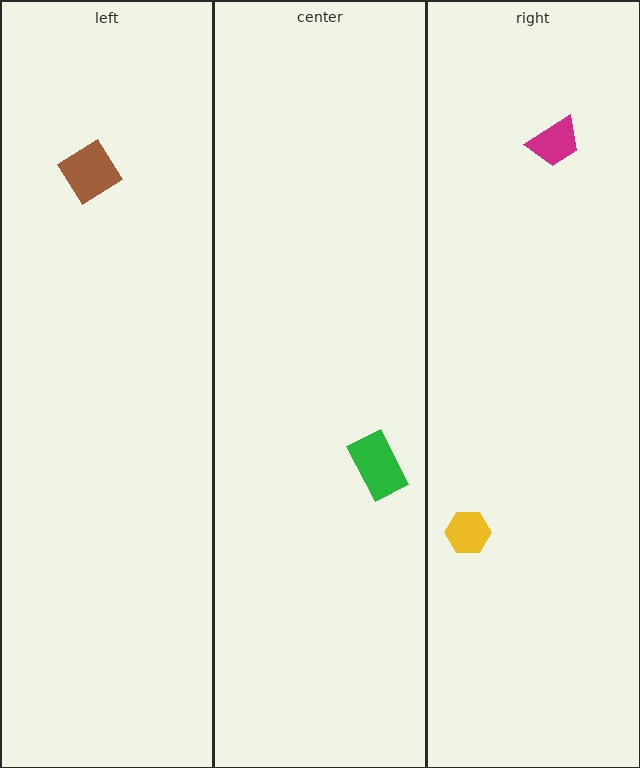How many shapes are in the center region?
1.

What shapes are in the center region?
The green rectangle.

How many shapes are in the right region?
2.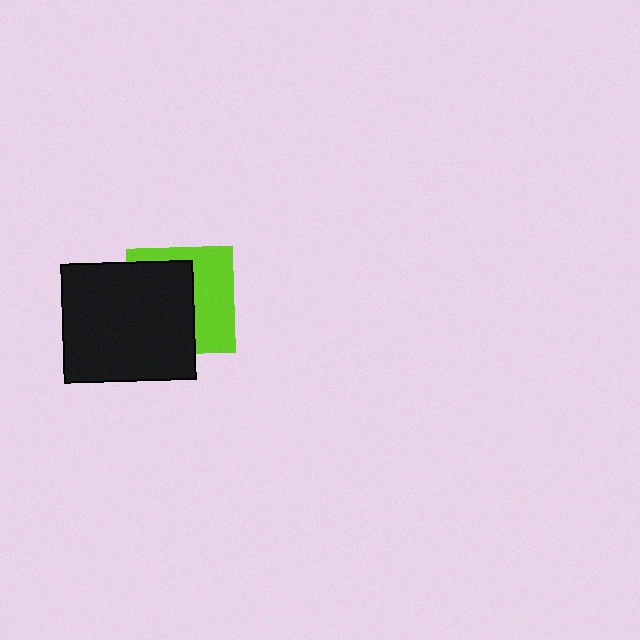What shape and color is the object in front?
The object in front is a black rectangle.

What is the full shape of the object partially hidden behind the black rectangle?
The partially hidden object is a lime square.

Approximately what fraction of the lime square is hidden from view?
Roughly 56% of the lime square is hidden behind the black rectangle.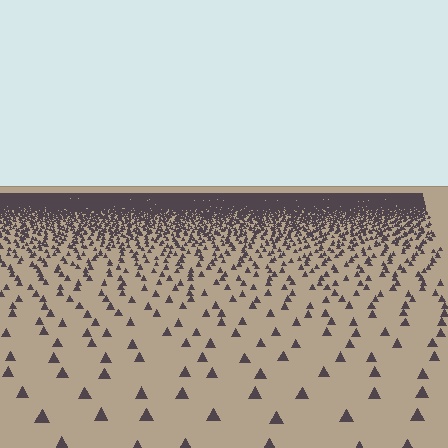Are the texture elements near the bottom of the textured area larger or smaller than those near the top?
Larger. Near the bottom, elements are closer to the viewer and appear at a bigger on-screen size.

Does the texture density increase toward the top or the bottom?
Density increases toward the top.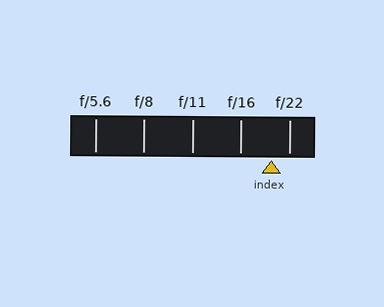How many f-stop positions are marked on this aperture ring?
There are 5 f-stop positions marked.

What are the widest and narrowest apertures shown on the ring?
The widest aperture shown is f/5.6 and the narrowest is f/22.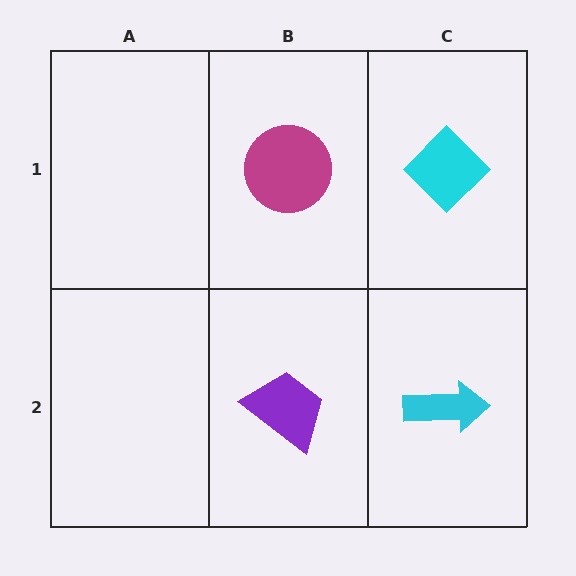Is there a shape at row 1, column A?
No, that cell is empty.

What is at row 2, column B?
A purple trapezoid.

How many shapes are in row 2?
2 shapes.